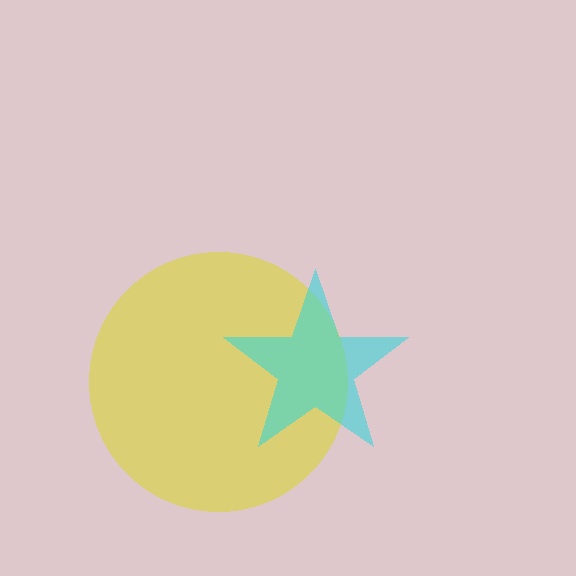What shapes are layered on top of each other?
The layered shapes are: a yellow circle, a cyan star.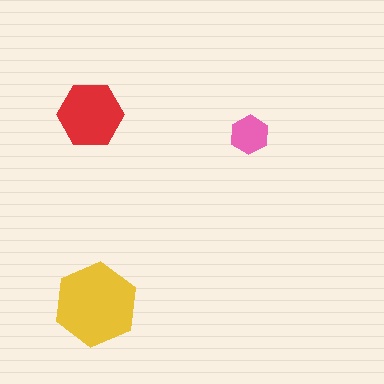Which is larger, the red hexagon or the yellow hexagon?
The yellow one.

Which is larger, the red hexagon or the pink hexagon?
The red one.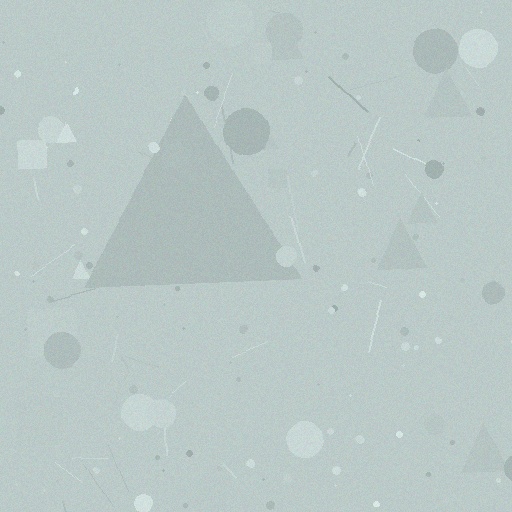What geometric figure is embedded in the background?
A triangle is embedded in the background.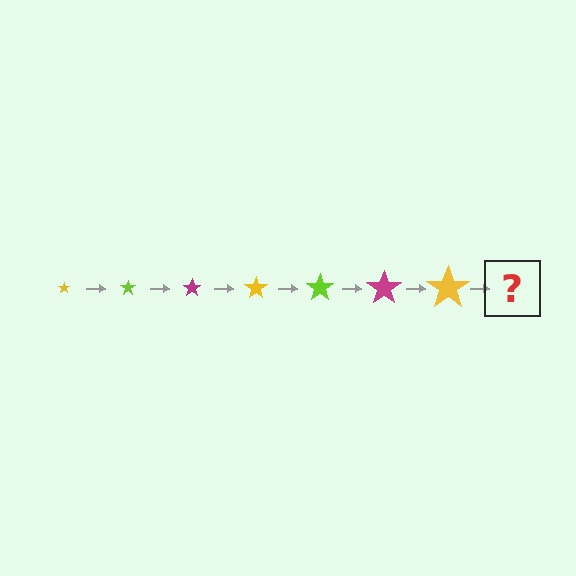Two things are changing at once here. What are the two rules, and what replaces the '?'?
The two rules are that the star grows larger each step and the color cycles through yellow, lime, and magenta. The '?' should be a lime star, larger than the previous one.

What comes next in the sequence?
The next element should be a lime star, larger than the previous one.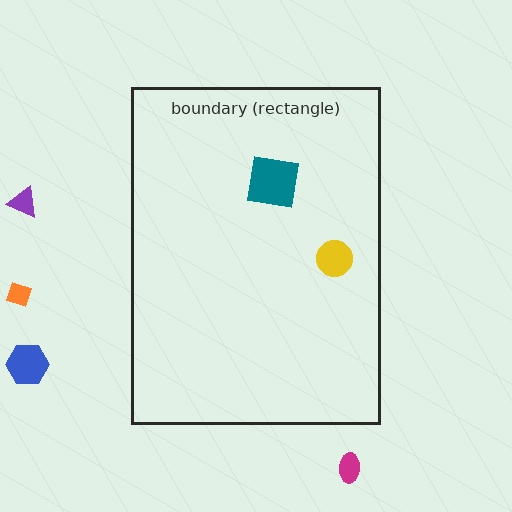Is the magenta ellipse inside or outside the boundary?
Outside.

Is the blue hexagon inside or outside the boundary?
Outside.